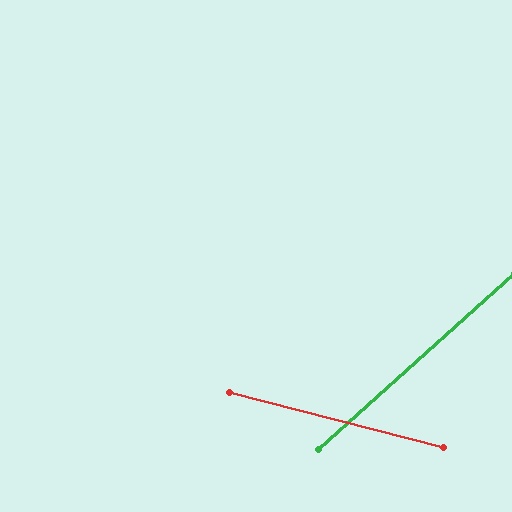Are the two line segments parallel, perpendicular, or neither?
Neither parallel nor perpendicular — they differ by about 56°.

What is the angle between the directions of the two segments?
Approximately 56 degrees.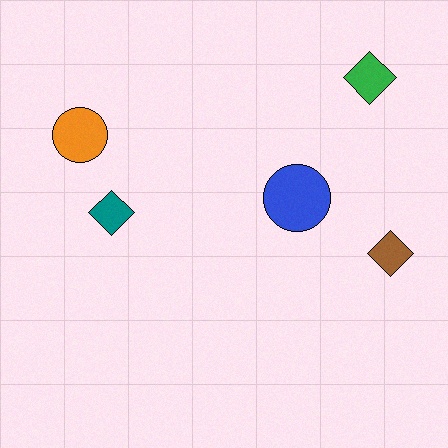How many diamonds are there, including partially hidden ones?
There are 3 diamonds.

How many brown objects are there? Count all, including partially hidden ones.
There is 1 brown object.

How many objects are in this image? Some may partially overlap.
There are 5 objects.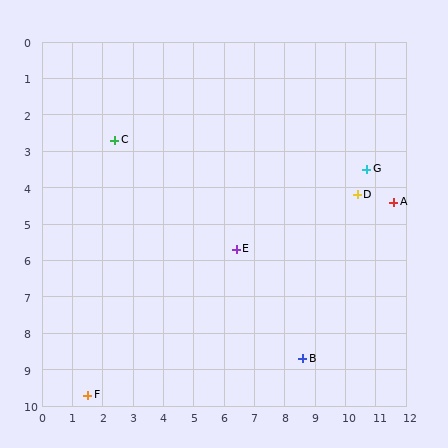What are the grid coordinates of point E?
Point E is at approximately (6.4, 5.7).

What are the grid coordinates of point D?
Point D is at approximately (10.4, 4.2).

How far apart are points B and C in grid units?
Points B and C are about 8.6 grid units apart.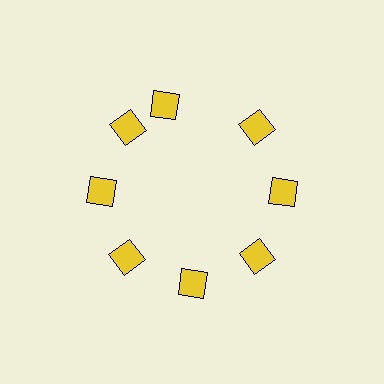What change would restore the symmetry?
The symmetry would be restored by rotating it back into even spacing with its neighbors so that all 8 diamonds sit at equal angles and equal distance from the center.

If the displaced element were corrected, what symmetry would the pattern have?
It would have 8-fold rotational symmetry — the pattern would map onto itself every 45 degrees.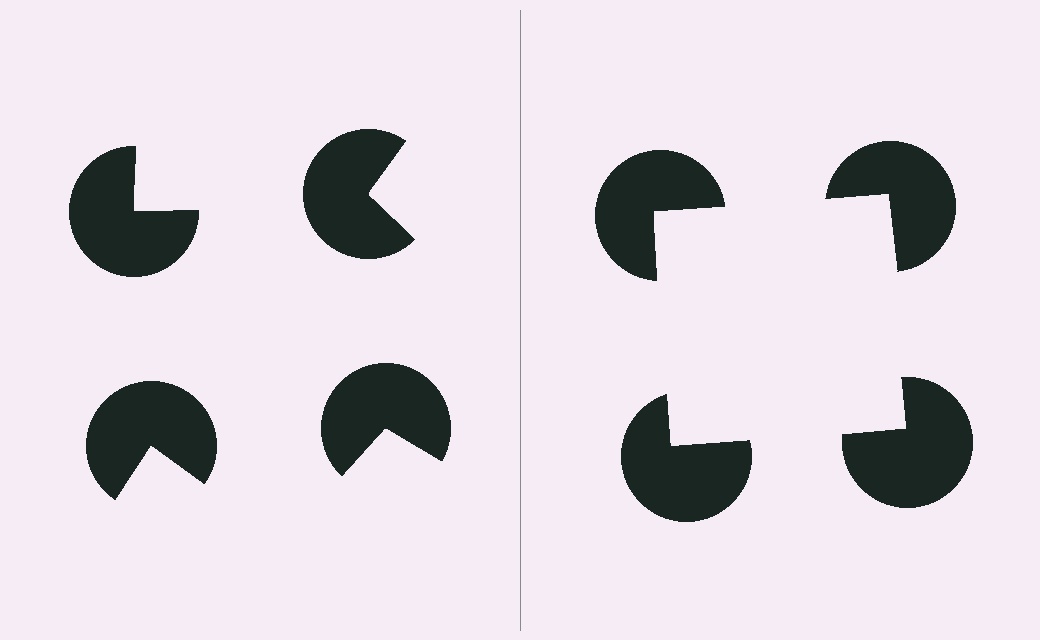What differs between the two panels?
The pac-man discs are positioned identically on both sides; only the wedge orientations differ. On the right they align to a square; on the left they are misaligned.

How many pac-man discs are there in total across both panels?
8 — 4 on each side.